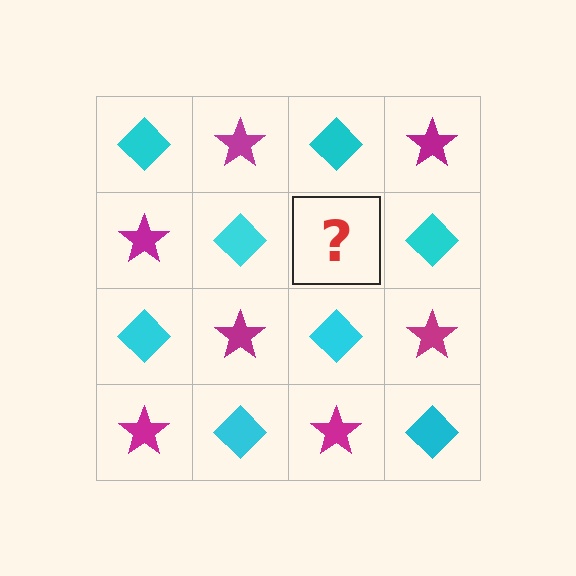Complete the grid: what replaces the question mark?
The question mark should be replaced with a magenta star.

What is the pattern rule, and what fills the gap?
The rule is that it alternates cyan diamond and magenta star in a checkerboard pattern. The gap should be filled with a magenta star.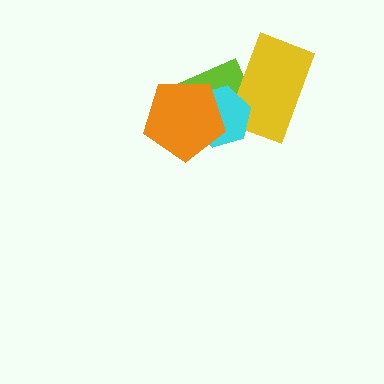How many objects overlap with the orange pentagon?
2 objects overlap with the orange pentagon.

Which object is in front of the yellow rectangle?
The cyan hexagon is in front of the yellow rectangle.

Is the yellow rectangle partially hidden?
Yes, it is partially covered by another shape.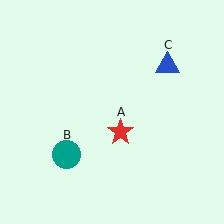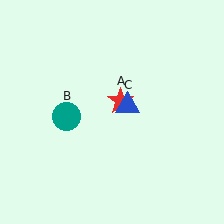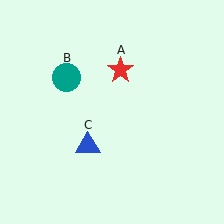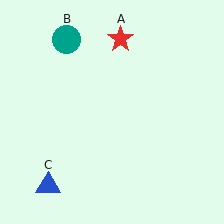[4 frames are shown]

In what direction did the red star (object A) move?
The red star (object A) moved up.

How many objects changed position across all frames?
3 objects changed position: red star (object A), teal circle (object B), blue triangle (object C).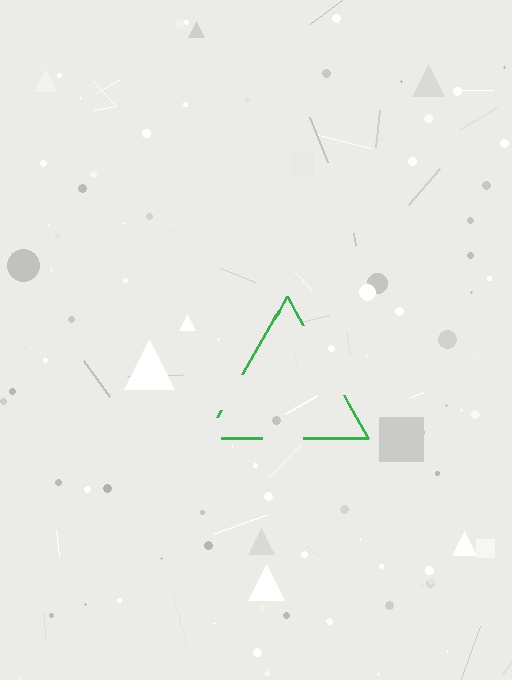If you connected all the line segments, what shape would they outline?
They would outline a triangle.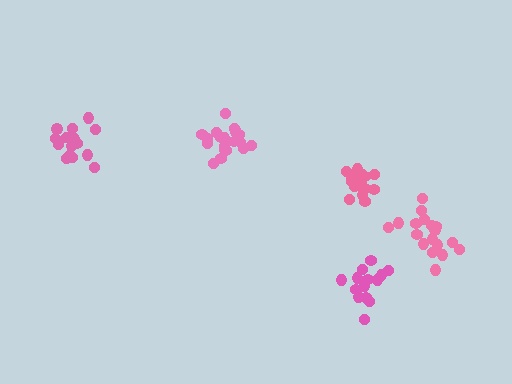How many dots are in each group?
Group 1: 18 dots, Group 2: 19 dots, Group 3: 19 dots, Group 4: 15 dots, Group 5: 15 dots (86 total).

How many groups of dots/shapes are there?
There are 5 groups.